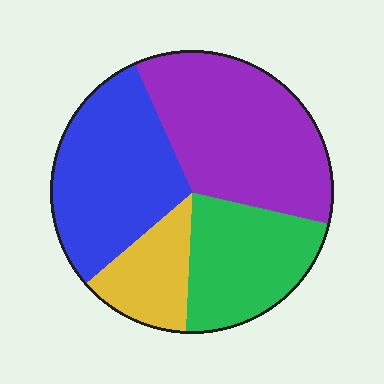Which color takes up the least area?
Yellow, at roughly 15%.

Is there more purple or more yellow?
Purple.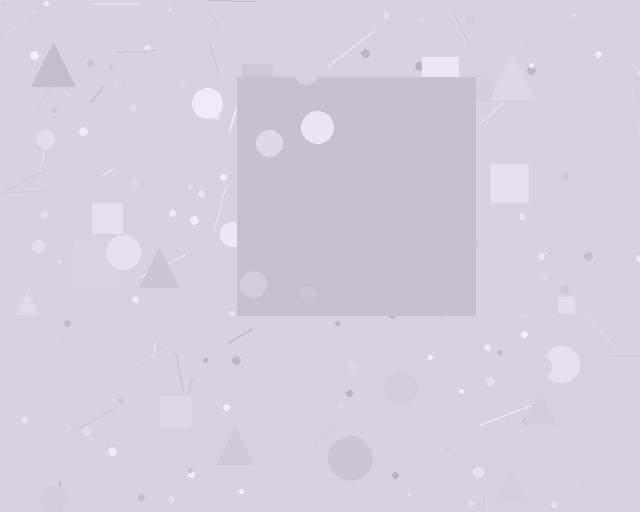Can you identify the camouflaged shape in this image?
The camouflaged shape is a square.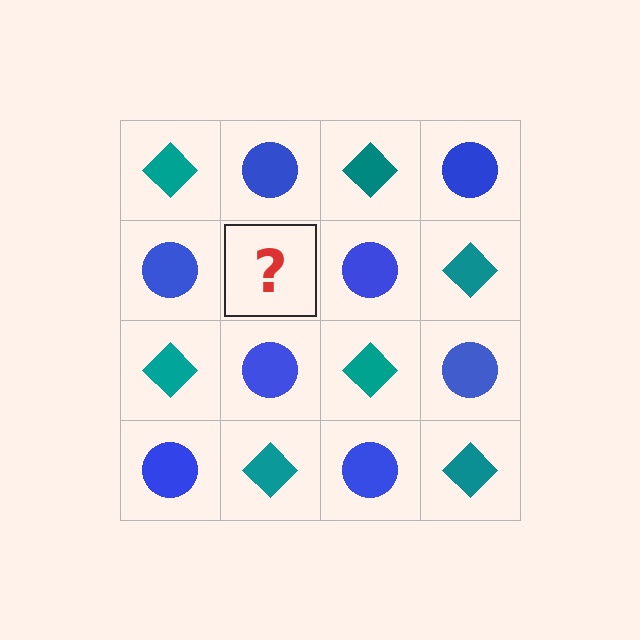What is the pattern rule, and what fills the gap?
The rule is that it alternates teal diamond and blue circle in a checkerboard pattern. The gap should be filled with a teal diamond.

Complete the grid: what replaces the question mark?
The question mark should be replaced with a teal diamond.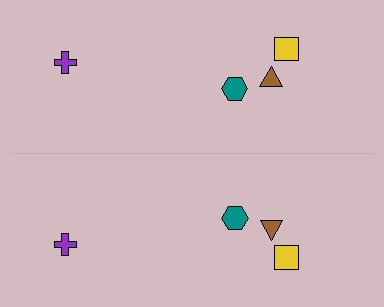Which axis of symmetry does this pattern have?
The pattern has a horizontal axis of symmetry running through the center of the image.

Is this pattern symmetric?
Yes, this pattern has bilateral (reflection) symmetry.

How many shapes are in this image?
There are 8 shapes in this image.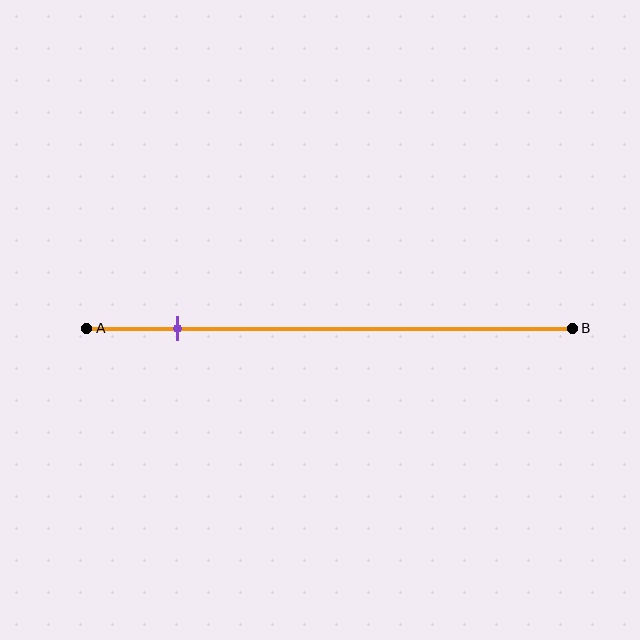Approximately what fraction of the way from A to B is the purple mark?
The purple mark is approximately 20% of the way from A to B.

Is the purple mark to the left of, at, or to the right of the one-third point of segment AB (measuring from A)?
The purple mark is to the left of the one-third point of segment AB.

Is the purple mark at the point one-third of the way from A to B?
No, the mark is at about 20% from A, not at the 33% one-third point.